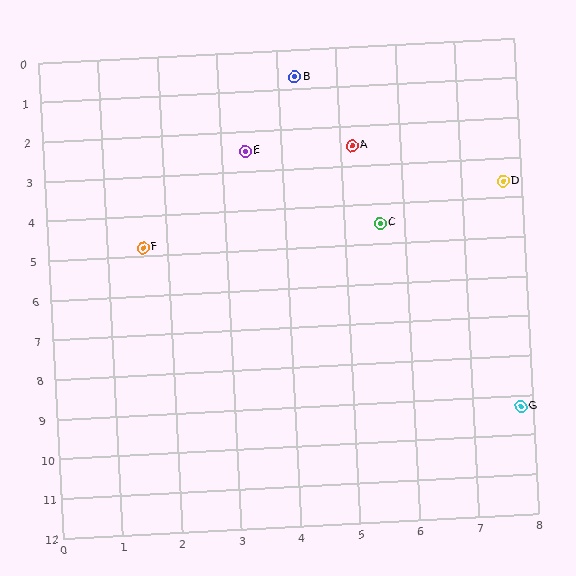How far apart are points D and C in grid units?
Points D and C are about 2.3 grid units apart.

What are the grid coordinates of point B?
Point B is at approximately (4.3, 0.7).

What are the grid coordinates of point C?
Point C is at approximately (5.6, 4.5).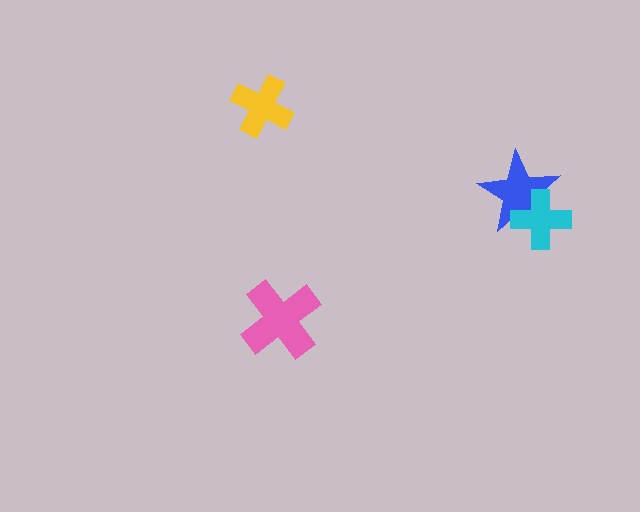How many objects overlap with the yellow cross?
0 objects overlap with the yellow cross.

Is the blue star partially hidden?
Yes, it is partially covered by another shape.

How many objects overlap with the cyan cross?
1 object overlaps with the cyan cross.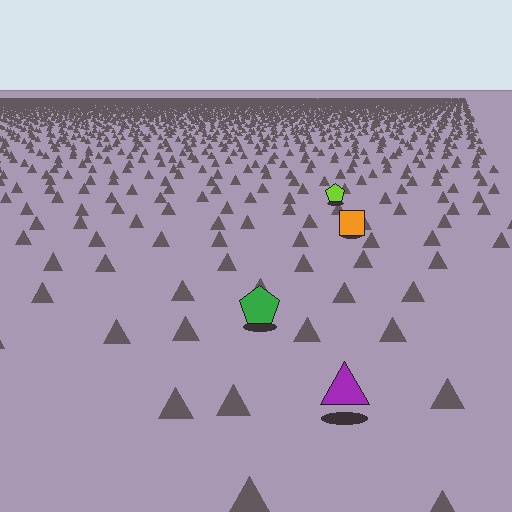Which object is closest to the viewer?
The purple triangle is closest. The texture marks near it are larger and more spread out.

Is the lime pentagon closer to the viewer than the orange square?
No. The orange square is closer — you can tell from the texture gradient: the ground texture is coarser near it.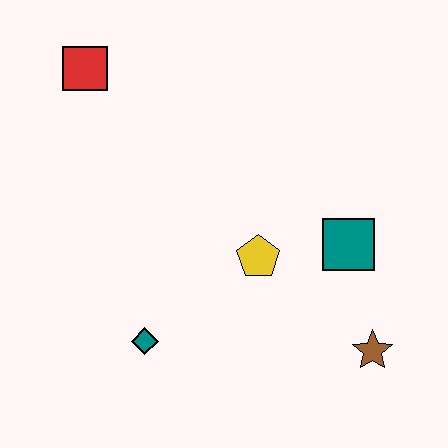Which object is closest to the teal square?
The yellow pentagon is closest to the teal square.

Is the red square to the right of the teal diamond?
No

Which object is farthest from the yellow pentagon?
The red square is farthest from the yellow pentagon.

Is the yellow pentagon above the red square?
No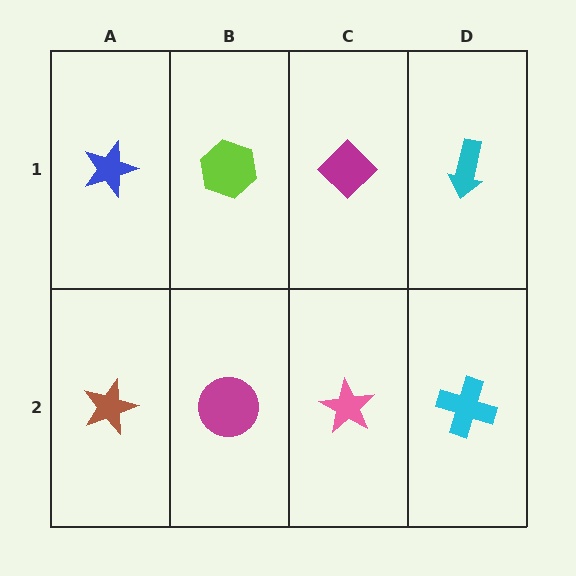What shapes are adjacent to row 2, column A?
A blue star (row 1, column A), a magenta circle (row 2, column B).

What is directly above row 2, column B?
A lime hexagon.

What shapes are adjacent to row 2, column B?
A lime hexagon (row 1, column B), a brown star (row 2, column A), a pink star (row 2, column C).